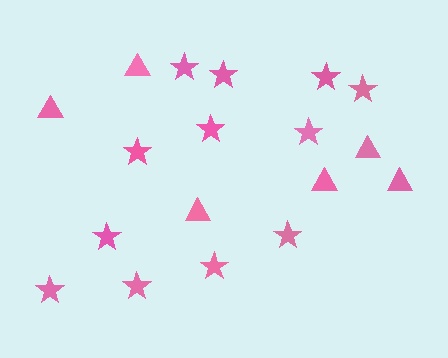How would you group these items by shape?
There are 2 groups: one group of triangles (6) and one group of stars (12).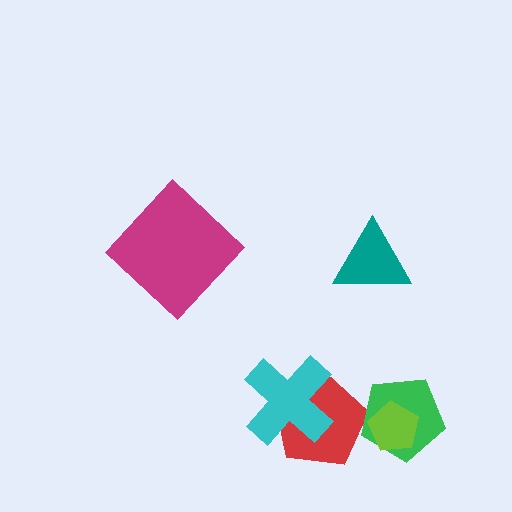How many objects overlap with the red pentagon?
2 objects overlap with the red pentagon.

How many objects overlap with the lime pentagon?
1 object overlaps with the lime pentagon.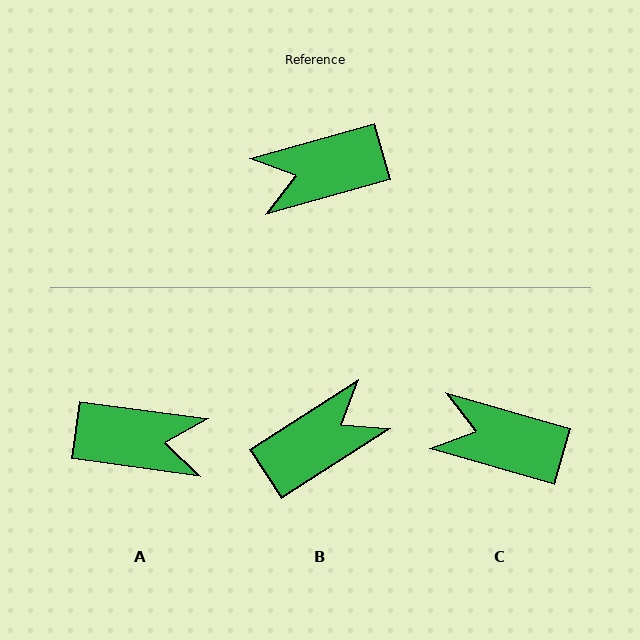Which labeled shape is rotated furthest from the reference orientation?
B, about 163 degrees away.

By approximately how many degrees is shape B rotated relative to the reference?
Approximately 163 degrees clockwise.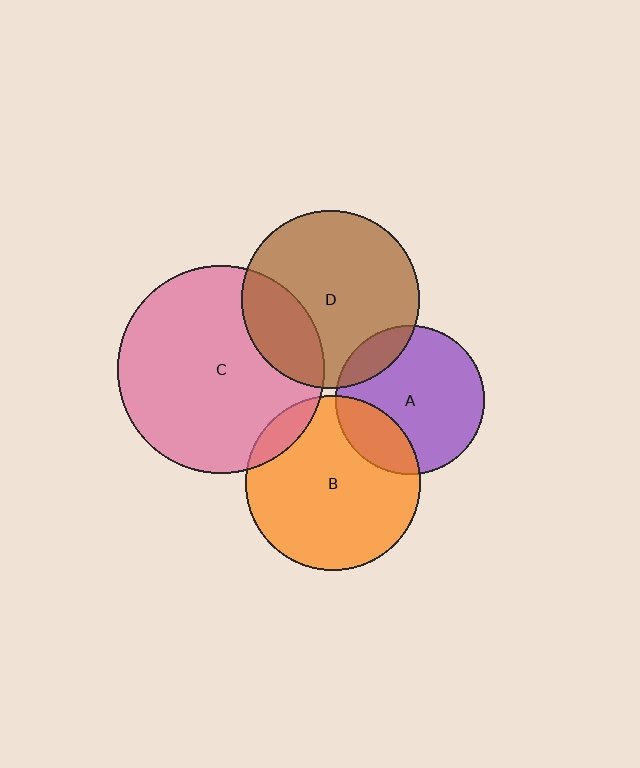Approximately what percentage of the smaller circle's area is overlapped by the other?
Approximately 25%.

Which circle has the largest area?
Circle C (pink).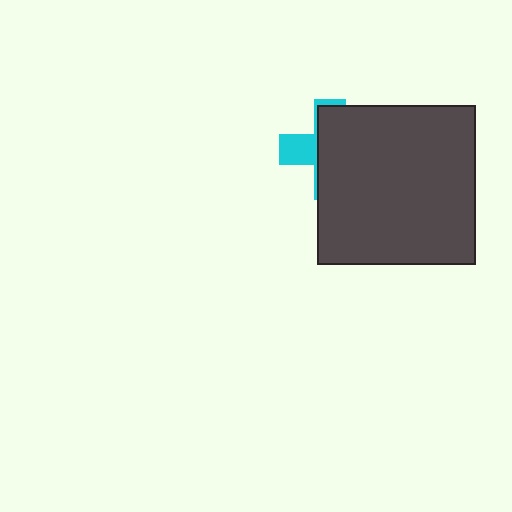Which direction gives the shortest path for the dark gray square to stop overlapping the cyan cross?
Moving right gives the shortest separation.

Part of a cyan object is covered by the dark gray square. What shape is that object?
It is a cross.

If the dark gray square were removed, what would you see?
You would see the complete cyan cross.